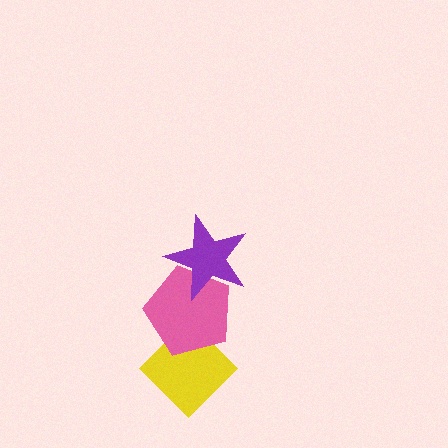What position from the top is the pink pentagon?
The pink pentagon is 2nd from the top.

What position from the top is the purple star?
The purple star is 1st from the top.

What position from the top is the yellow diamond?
The yellow diamond is 3rd from the top.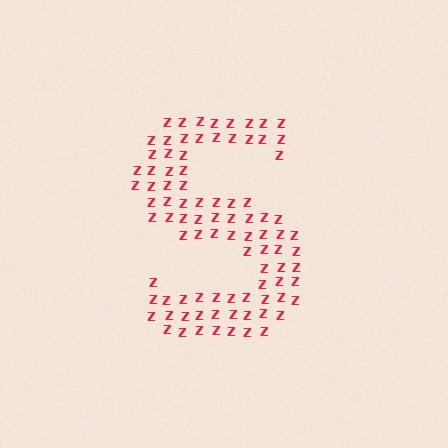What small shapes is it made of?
It is made of small letter Z's.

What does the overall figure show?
The overall figure shows the letter S.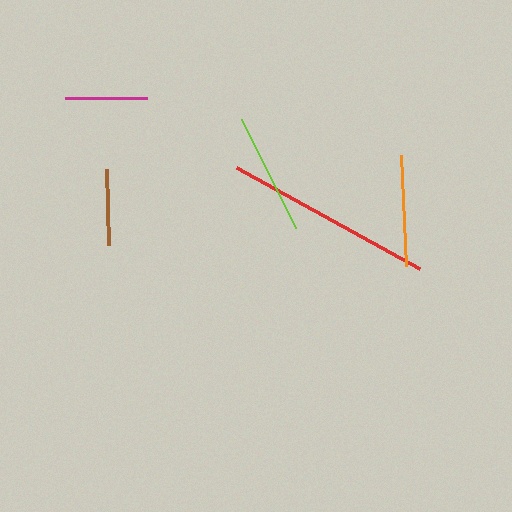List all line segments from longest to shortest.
From longest to shortest: red, lime, orange, magenta, brown.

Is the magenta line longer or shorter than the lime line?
The lime line is longer than the magenta line.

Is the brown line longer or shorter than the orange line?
The orange line is longer than the brown line.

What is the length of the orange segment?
The orange segment is approximately 111 pixels long.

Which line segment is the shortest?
The brown line is the shortest at approximately 76 pixels.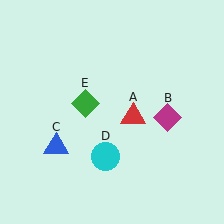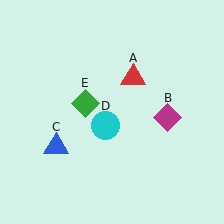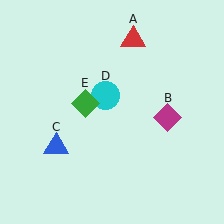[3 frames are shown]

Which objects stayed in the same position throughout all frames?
Magenta diamond (object B) and blue triangle (object C) and green diamond (object E) remained stationary.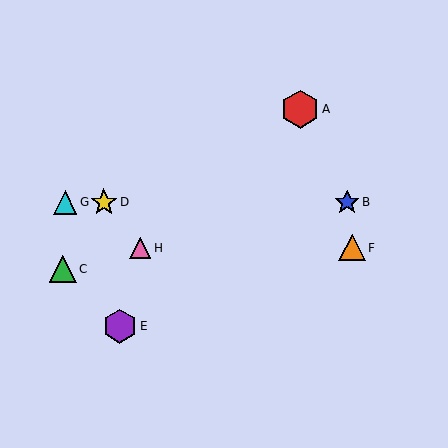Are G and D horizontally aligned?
Yes, both are at y≈202.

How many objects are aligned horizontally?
3 objects (B, D, G) are aligned horizontally.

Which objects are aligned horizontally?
Objects B, D, G are aligned horizontally.